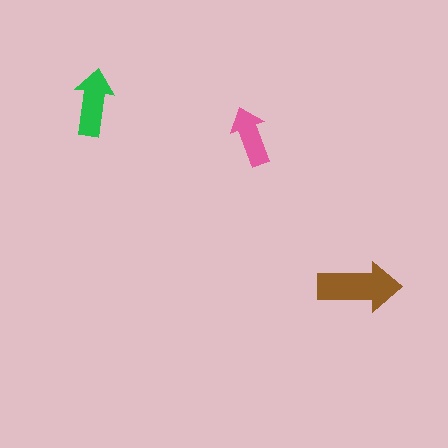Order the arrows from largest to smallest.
the brown one, the green one, the pink one.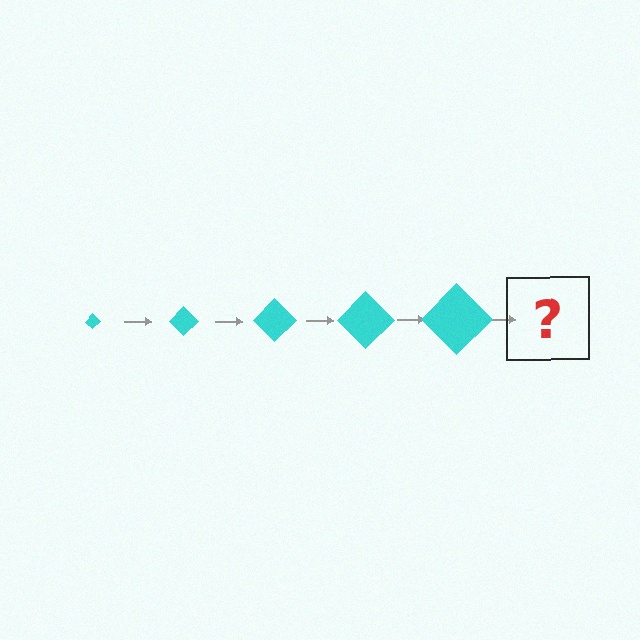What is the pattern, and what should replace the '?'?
The pattern is that the diamond gets progressively larger each step. The '?' should be a cyan diamond, larger than the previous one.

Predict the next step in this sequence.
The next step is a cyan diamond, larger than the previous one.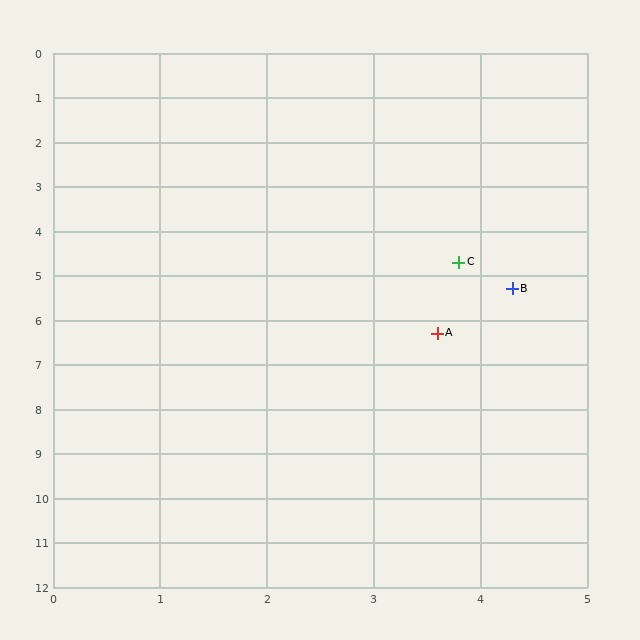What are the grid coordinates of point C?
Point C is at approximately (3.8, 4.7).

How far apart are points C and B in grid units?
Points C and B are about 0.8 grid units apart.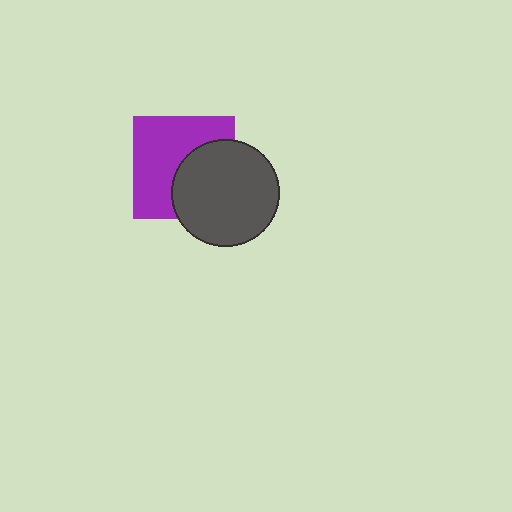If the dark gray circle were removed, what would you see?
You would see the complete purple square.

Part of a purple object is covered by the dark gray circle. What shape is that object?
It is a square.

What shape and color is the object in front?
The object in front is a dark gray circle.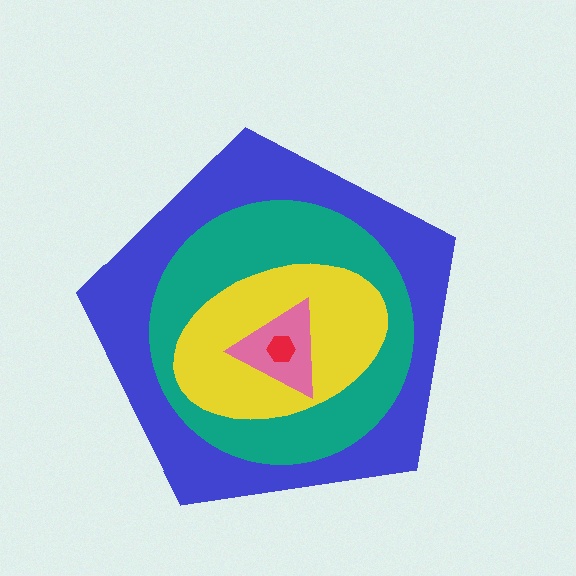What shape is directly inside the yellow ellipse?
The pink triangle.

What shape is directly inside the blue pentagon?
The teal circle.